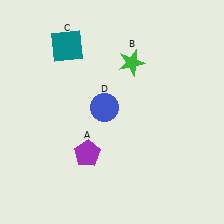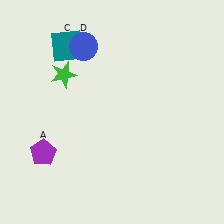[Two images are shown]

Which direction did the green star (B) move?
The green star (B) moved left.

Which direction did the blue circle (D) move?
The blue circle (D) moved up.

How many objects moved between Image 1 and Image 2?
3 objects moved between the two images.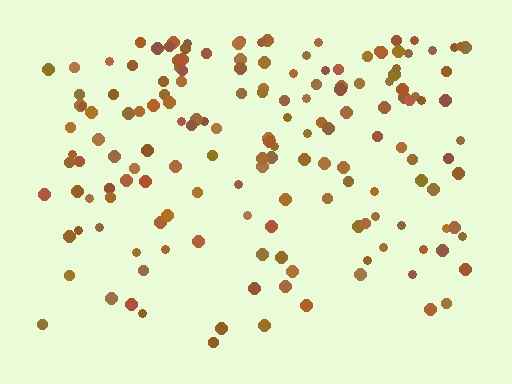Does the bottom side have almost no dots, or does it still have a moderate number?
Still a moderate number, just noticeably fewer than the top.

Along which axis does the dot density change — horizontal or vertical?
Vertical.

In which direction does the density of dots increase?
From bottom to top, with the top side densest.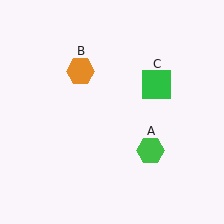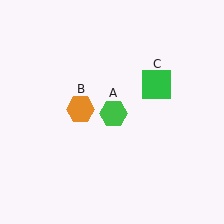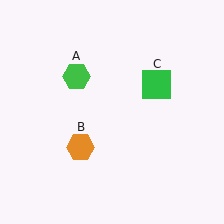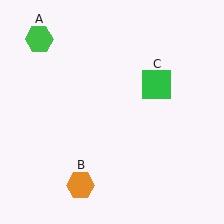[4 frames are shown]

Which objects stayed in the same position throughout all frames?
Green square (object C) remained stationary.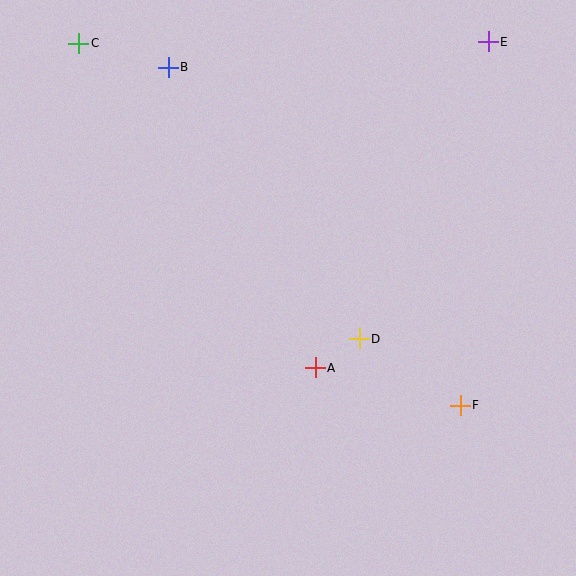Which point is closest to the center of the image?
Point A at (315, 368) is closest to the center.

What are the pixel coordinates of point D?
Point D is at (359, 339).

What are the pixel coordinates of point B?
Point B is at (168, 67).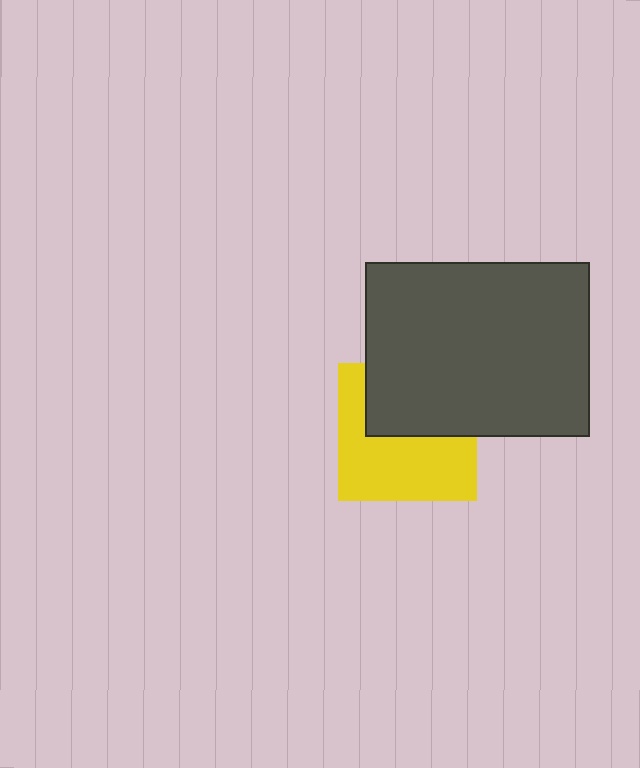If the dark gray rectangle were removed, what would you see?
You would see the complete yellow square.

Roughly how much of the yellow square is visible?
About half of it is visible (roughly 57%).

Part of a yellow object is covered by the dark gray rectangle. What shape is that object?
It is a square.